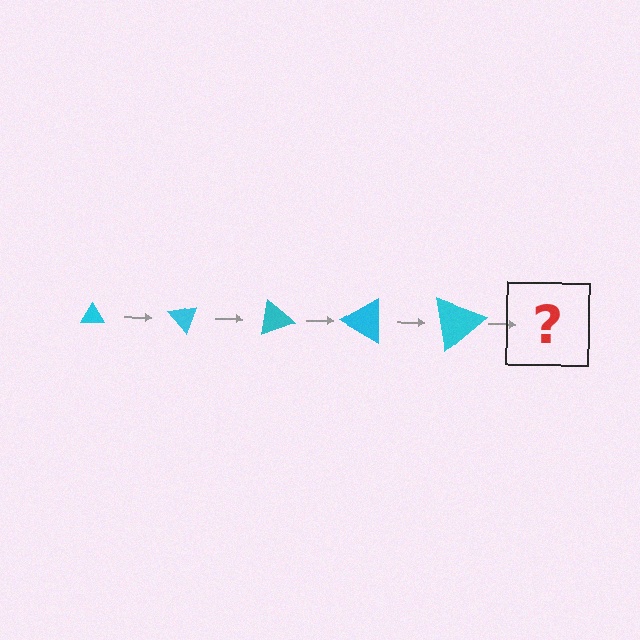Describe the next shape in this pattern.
It should be a triangle, larger than the previous one and rotated 250 degrees from the start.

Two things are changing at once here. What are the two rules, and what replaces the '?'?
The two rules are that the triangle grows larger each step and it rotates 50 degrees each step. The '?' should be a triangle, larger than the previous one and rotated 250 degrees from the start.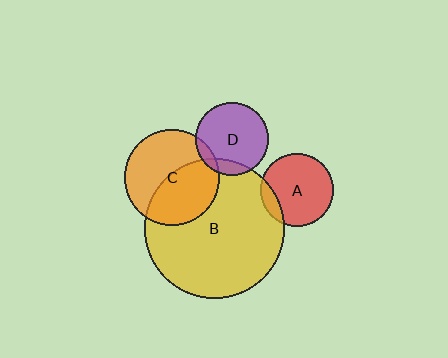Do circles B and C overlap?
Yes.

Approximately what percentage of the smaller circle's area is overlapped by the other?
Approximately 45%.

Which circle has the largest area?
Circle B (yellow).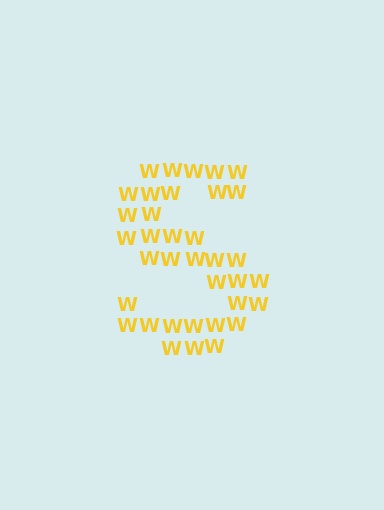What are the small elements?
The small elements are letter W's.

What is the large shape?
The large shape is the letter S.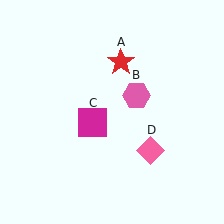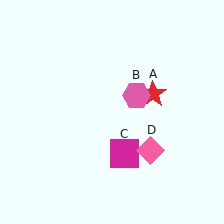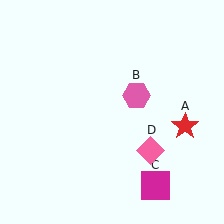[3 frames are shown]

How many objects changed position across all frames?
2 objects changed position: red star (object A), magenta square (object C).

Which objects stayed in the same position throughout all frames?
Pink hexagon (object B) and pink diamond (object D) remained stationary.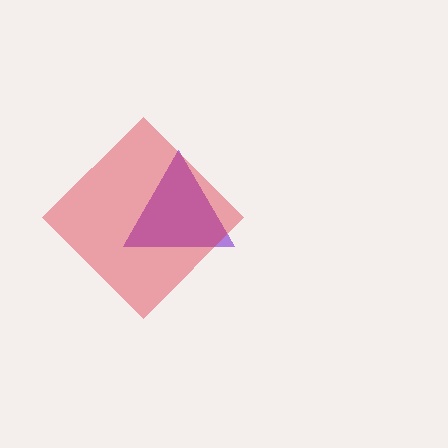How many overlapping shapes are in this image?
There are 2 overlapping shapes in the image.